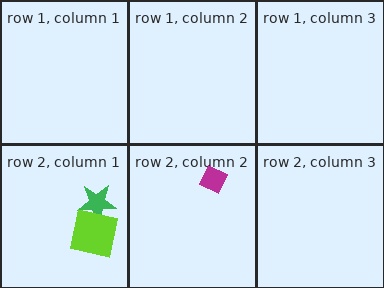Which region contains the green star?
The row 2, column 1 region.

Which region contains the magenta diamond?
The row 2, column 2 region.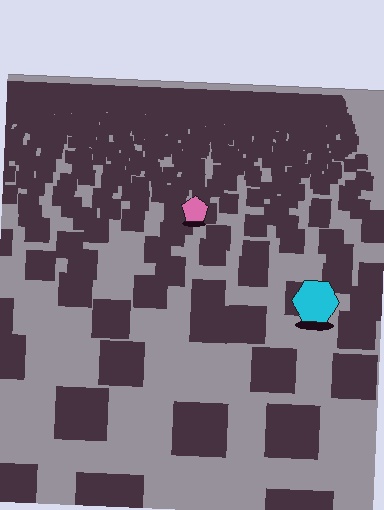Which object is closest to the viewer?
The cyan hexagon is closest. The texture marks near it are larger and more spread out.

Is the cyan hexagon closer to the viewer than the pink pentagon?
Yes. The cyan hexagon is closer — you can tell from the texture gradient: the ground texture is coarser near it.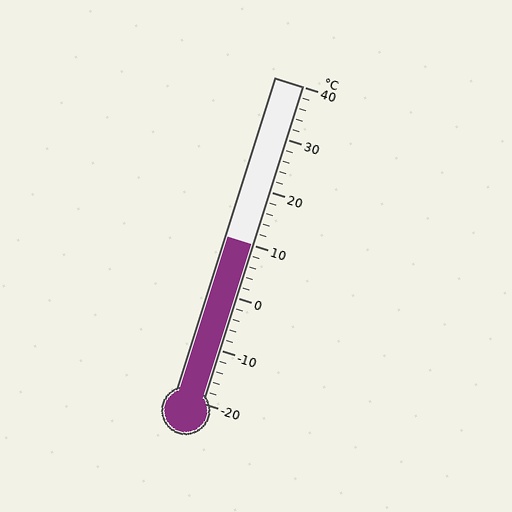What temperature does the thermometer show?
The thermometer shows approximately 10°C.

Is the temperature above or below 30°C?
The temperature is below 30°C.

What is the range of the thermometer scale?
The thermometer scale ranges from -20°C to 40°C.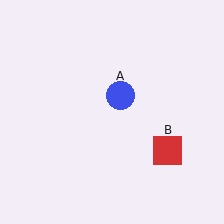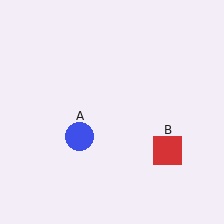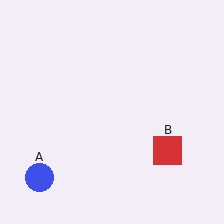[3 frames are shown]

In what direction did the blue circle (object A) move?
The blue circle (object A) moved down and to the left.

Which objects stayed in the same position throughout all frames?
Red square (object B) remained stationary.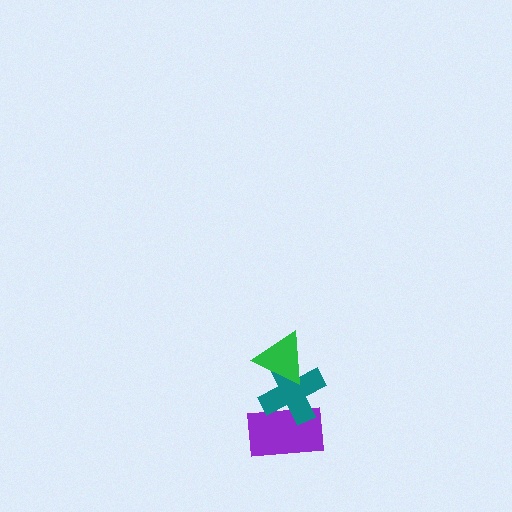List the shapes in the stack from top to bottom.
From top to bottom: the green triangle, the teal cross, the purple rectangle.